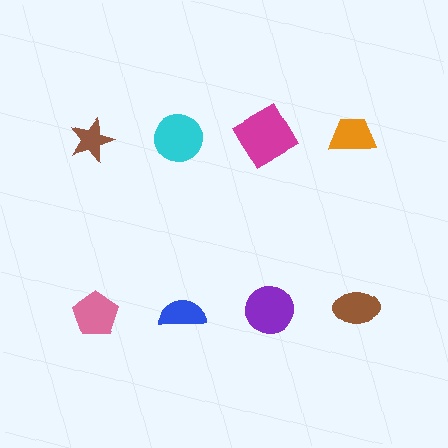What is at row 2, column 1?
A pink pentagon.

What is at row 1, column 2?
A cyan circle.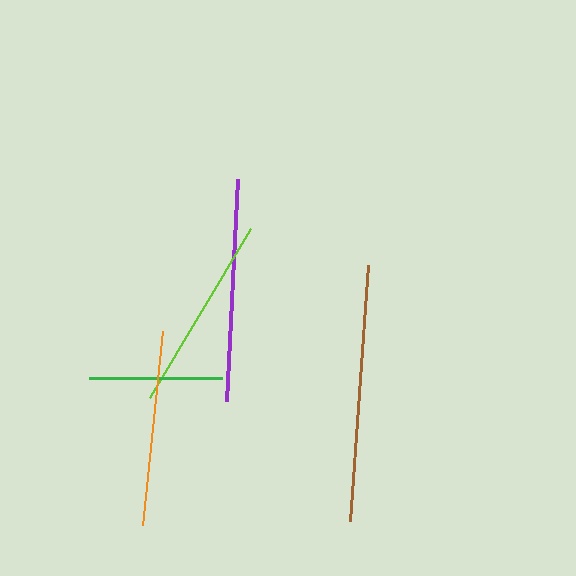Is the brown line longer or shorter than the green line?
The brown line is longer than the green line.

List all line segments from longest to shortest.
From longest to shortest: brown, purple, lime, orange, green.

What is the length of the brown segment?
The brown segment is approximately 256 pixels long.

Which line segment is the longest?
The brown line is the longest at approximately 256 pixels.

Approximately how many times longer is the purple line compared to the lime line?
The purple line is approximately 1.1 times the length of the lime line.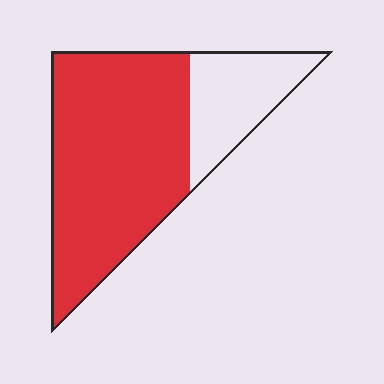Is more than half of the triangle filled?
Yes.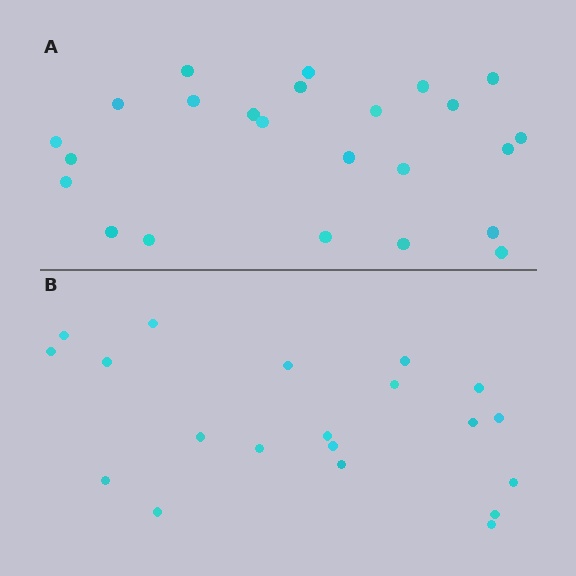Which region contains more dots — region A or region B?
Region A (the top region) has more dots.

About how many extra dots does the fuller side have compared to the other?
Region A has about 4 more dots than region B.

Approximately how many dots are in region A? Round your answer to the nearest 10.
About 20 dots. (The exact count is 24, which rounds to 20.)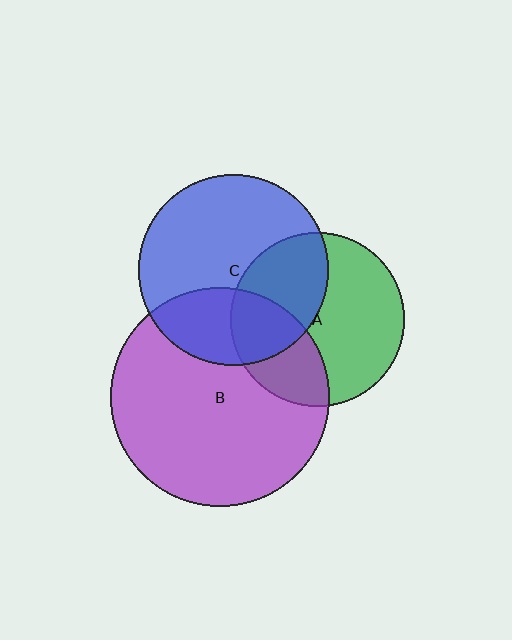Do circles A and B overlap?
Yes.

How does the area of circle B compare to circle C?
Approximately 1.3 times.